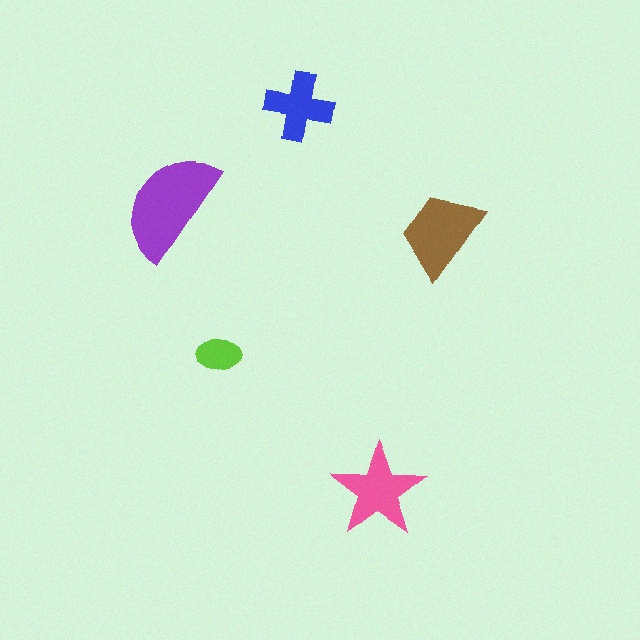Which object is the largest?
The purple semicircle.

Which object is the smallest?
The lime ellipse.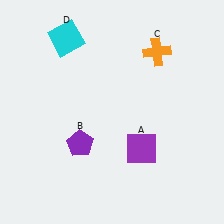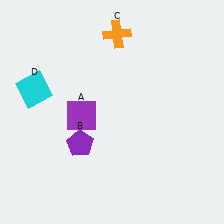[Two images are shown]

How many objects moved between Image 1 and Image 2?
3 objects moved between the two images.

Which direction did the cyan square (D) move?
The cyan square (D) moved down.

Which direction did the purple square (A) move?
The purple square (A) moved left.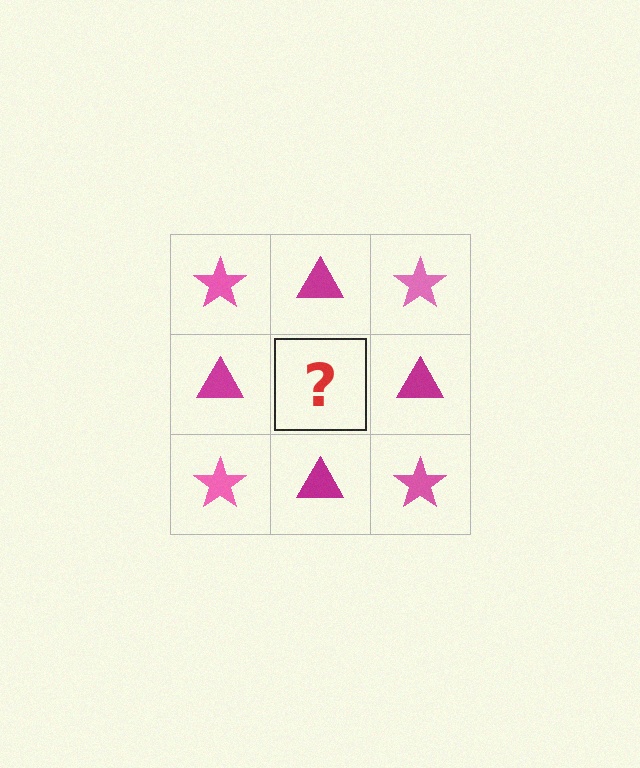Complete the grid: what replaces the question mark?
The question mark should be replaced with a pink star.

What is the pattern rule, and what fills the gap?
The rule is that it alternates pink star and magenta triangle in a checkerboard pattern. The gap should be filled with a pink star.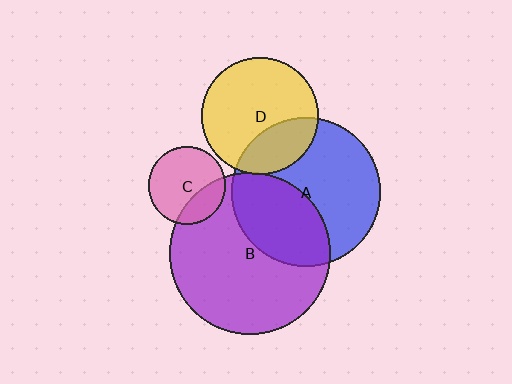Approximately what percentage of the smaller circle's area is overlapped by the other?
Approximately 5%.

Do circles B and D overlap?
Yes.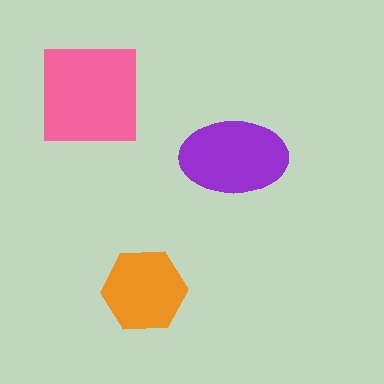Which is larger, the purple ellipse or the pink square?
The pink square.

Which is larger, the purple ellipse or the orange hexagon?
The purple ellipse.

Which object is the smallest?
The orange hexagon.